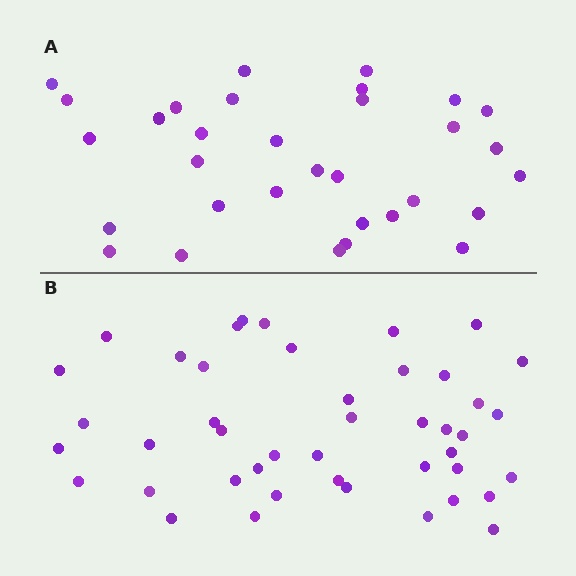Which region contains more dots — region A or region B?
Region B (the bottom region) has more dots.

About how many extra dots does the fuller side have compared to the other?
Region B has roughly 12 or so more dots than region A.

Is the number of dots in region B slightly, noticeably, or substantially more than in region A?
Region B has noticeably more, but not dramatically so. The ratio is roughly 1.4 to 1.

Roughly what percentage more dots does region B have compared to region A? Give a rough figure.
About 40% more.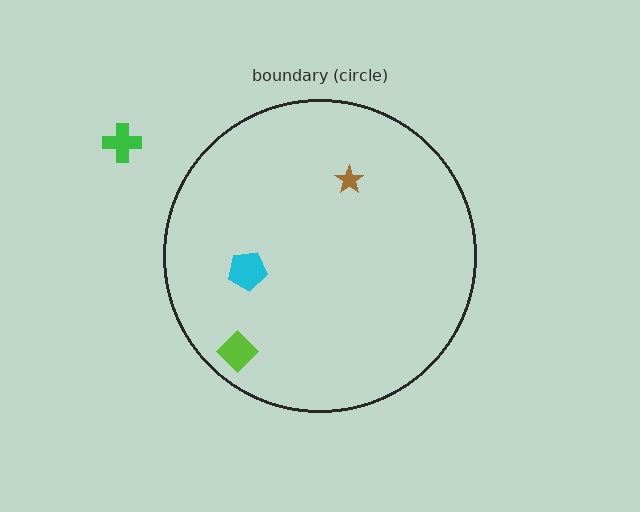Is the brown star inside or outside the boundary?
Inside.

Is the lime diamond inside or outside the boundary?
Inside.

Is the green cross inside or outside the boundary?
Outside.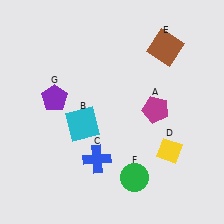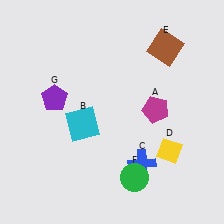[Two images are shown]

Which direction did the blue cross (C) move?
The blue cross (C) moved right.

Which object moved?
The blue cross (C) moved right.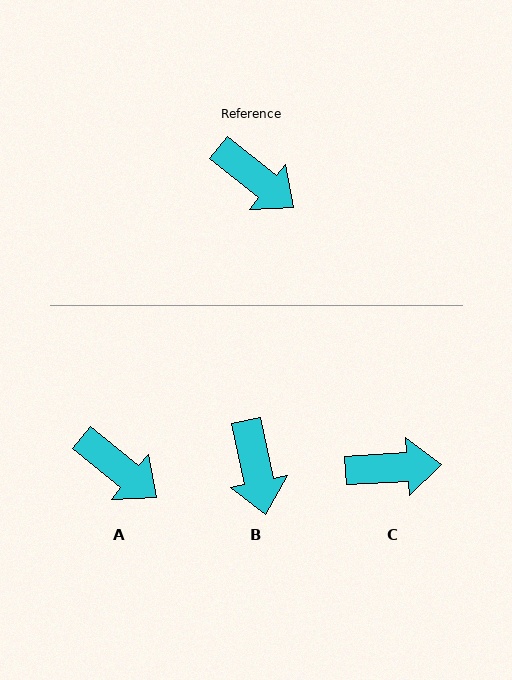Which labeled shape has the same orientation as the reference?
A.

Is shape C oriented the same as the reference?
No, it is off by about 43 degrees.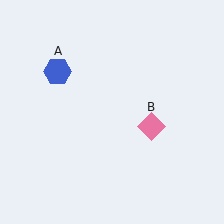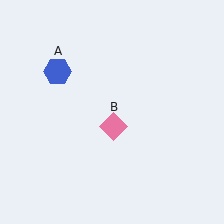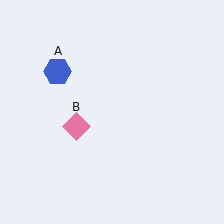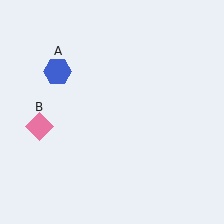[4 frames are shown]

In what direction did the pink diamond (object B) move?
The pink diamond (object B) moved left.